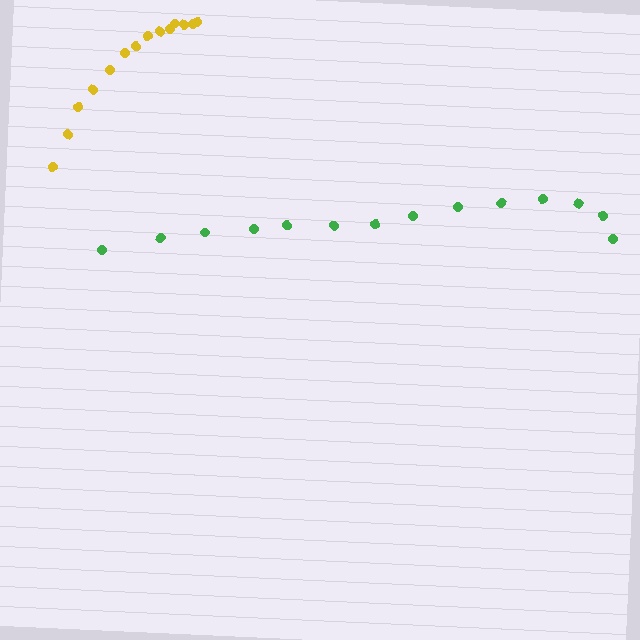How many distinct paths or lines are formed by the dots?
There are 2 distinct paths.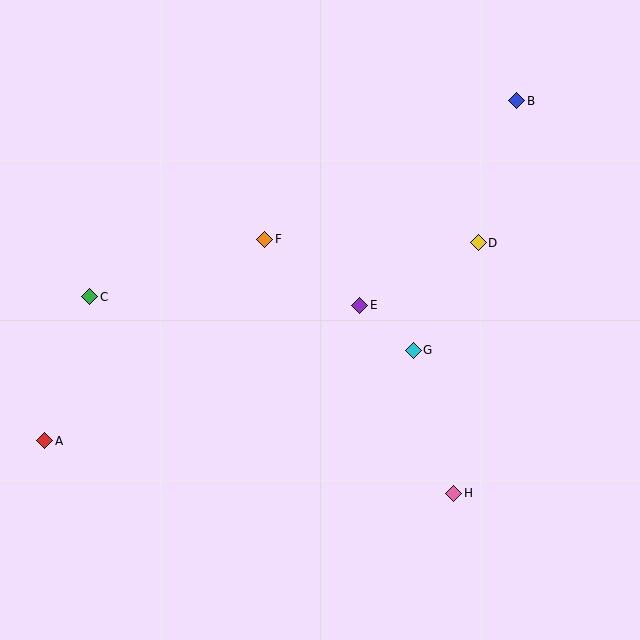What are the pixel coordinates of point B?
Point B is at (517, 101).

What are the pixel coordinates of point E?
Point E is at (360, 305).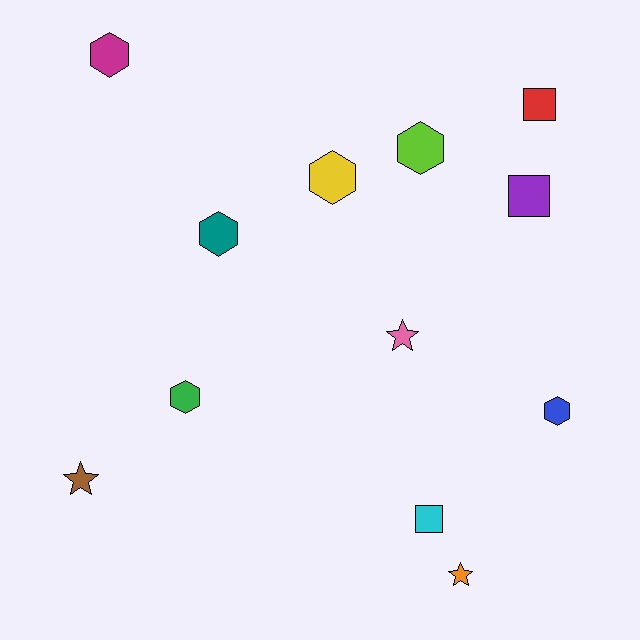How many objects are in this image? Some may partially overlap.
There are 12 objects.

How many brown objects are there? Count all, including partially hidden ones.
There is 1 brown object.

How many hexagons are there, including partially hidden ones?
There are 6 hexagons.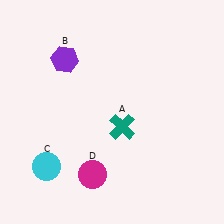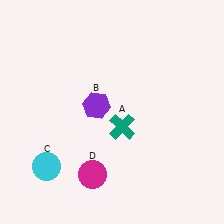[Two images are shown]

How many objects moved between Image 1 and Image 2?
1 object moved between the two images.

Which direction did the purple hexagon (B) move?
The purple hexagon (B) moved down.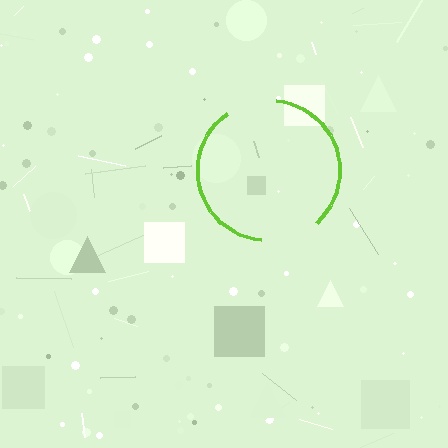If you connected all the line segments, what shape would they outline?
They would outline a circle.